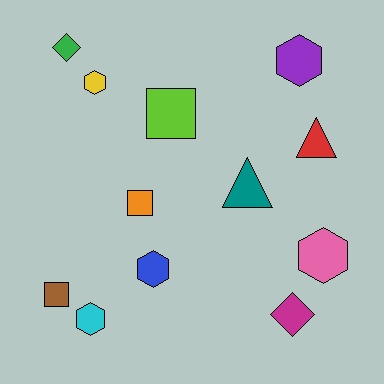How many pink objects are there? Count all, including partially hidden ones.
There is 1 pink object.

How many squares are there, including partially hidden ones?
There are 3 squares.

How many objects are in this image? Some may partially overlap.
There are 12 objects.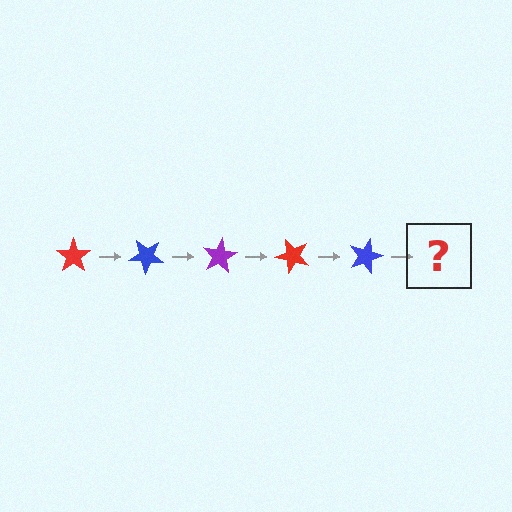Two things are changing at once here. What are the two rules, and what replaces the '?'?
The two rules are that it rotates 40 degrees each step and the color cycles through red, blue, and purple. The '?' should be a purple star, rotated 200 degrees from the start.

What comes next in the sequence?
The next element should be a purple star, rotated 200 degrees from the start.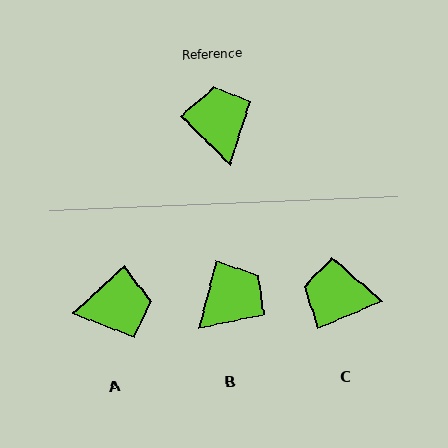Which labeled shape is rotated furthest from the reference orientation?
A, about 93 degrees away.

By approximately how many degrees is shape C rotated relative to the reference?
Approximately 67 degrees counter-clockwise.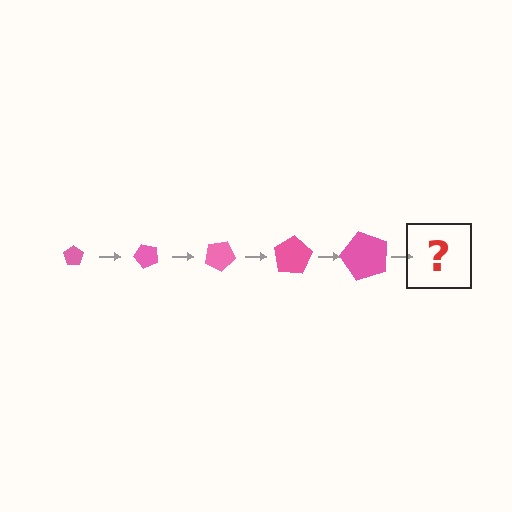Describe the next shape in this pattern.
It should be a pentagon, larger than the previous one and rotated 250 degrees from the start.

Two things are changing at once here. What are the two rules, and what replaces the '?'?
The two rules are that the pentagon grows larger each step and it rotates 50 degrees each step. The '?' should be a pentagon, larger than the previous one and rotated 250 degrees from the start.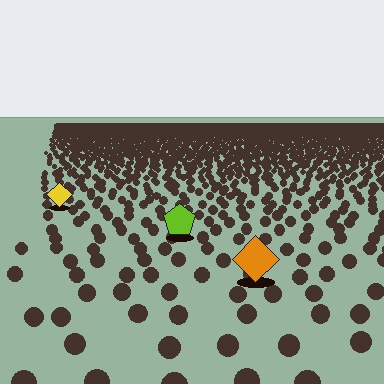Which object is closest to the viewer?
The orange diamond is closest. The texture marks near it are larger and more spread out.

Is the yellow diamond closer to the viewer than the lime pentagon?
No. The lime pentagon is closer — you can tell from the texture gradient: the ground texture is coarser near it.